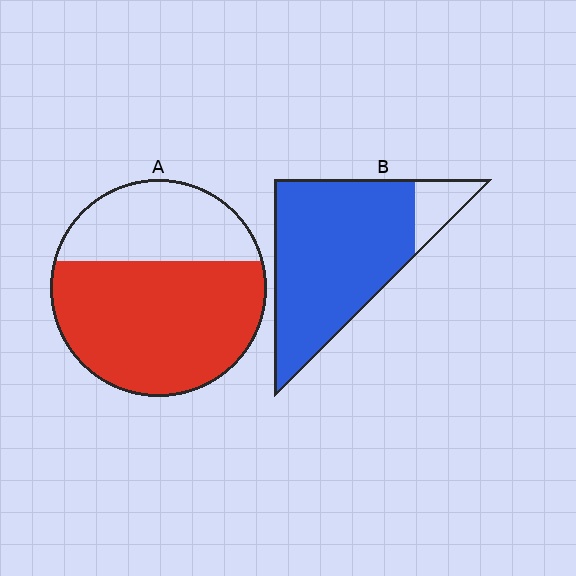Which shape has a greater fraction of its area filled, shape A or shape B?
Shape B.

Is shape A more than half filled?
Yes.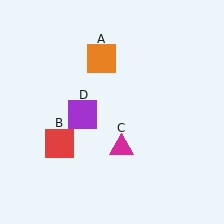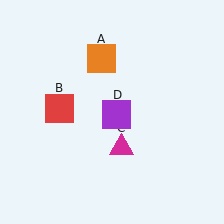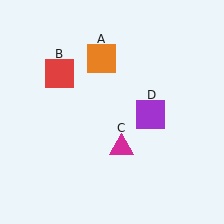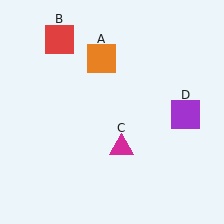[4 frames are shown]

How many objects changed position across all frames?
2 objects changed position: red square (object B), purple square (object D).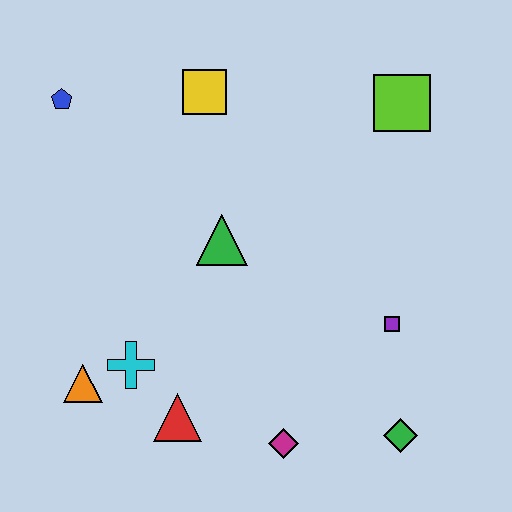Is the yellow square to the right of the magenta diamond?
No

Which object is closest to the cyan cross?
The orange triangle is closest to the cyan cross.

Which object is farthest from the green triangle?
The green diamond is farthest from the green triangle.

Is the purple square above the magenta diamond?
Yes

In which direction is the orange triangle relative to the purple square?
The orange triangle is to the left of the purple square.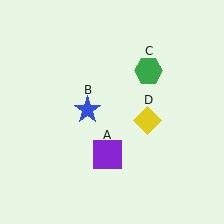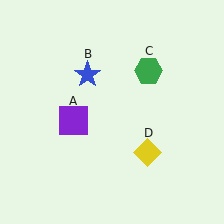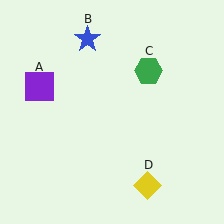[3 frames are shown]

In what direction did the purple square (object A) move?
The purple square (object A) moved up and to the left.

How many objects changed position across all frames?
3 objects changed position: purple square (object A), blue star (object B), yellow diamond (object D).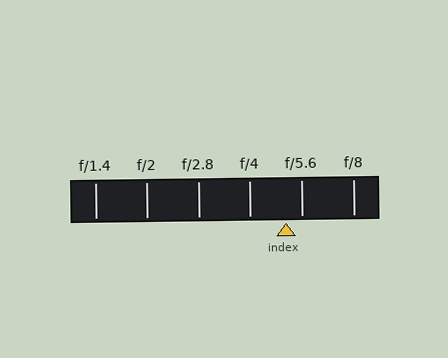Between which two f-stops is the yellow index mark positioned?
The index mark is between f/4 and f/5.6.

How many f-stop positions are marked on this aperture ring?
There are 6 f-stop positions marked.